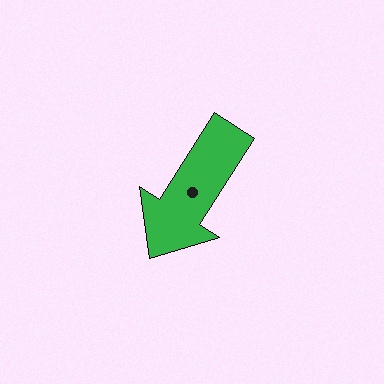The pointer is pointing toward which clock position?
Roughly 7 o'clock.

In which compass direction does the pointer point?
Southwest.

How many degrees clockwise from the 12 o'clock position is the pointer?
Approximately 212 degrees.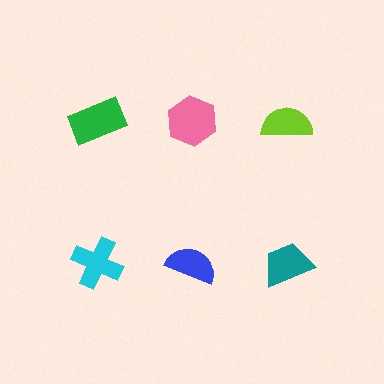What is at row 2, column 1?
A cyan cross.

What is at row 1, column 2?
A pink hexagon.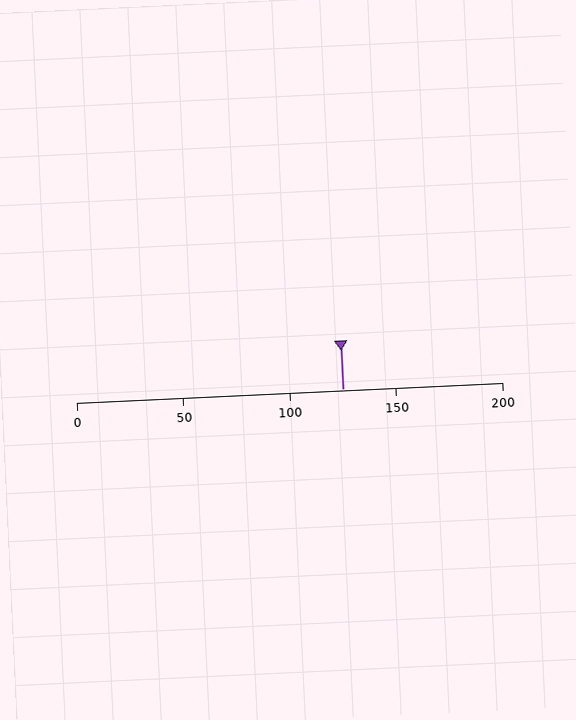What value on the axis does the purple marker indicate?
The marker indicates approximately 125.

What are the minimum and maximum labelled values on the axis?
The axis runs from 0 to 200.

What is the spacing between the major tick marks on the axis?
The major ticks are spaced 50 apart.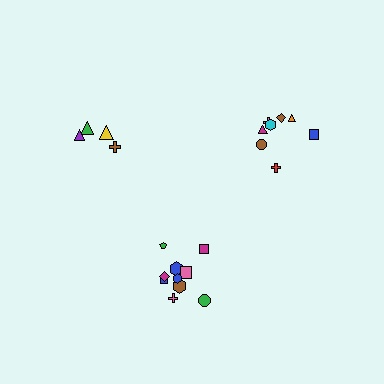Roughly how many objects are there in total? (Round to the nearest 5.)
Roughly 20 objects in total.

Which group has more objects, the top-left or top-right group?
The top-right group.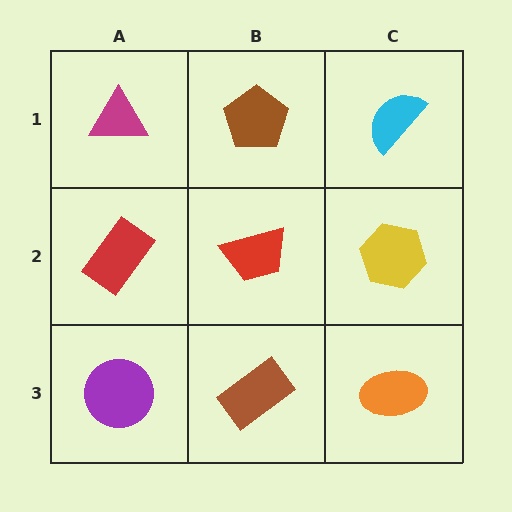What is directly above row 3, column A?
A red rectangle.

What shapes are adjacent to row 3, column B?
A red trapezoid (row 2, column B), a purple circle (row 3, column A), an orange ellipse (row 3, column C).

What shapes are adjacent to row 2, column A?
A magenta triangle (row 1, column A), a purple circle (row 3, column A), a red trapezoid (row 2, column B).